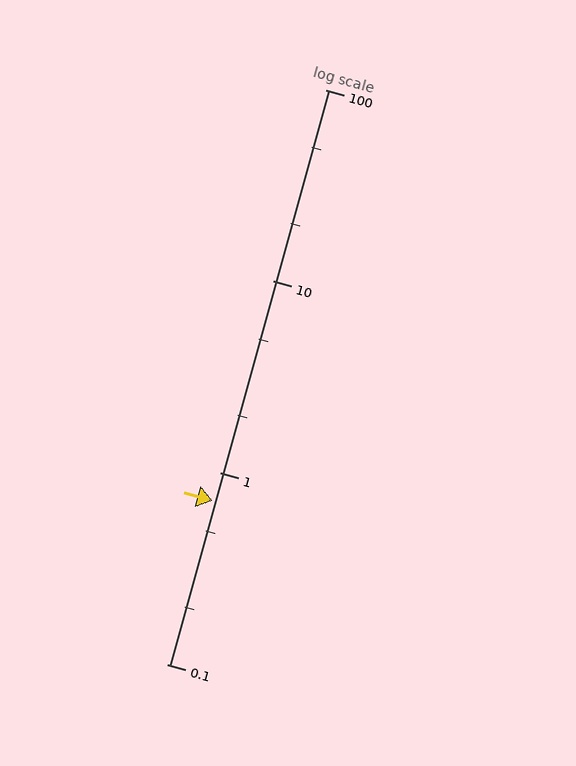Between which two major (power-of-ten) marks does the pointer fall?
The pointer is between 0.1 and 1.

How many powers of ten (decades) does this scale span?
The scale spans 3 decades, from 0.1 to 100.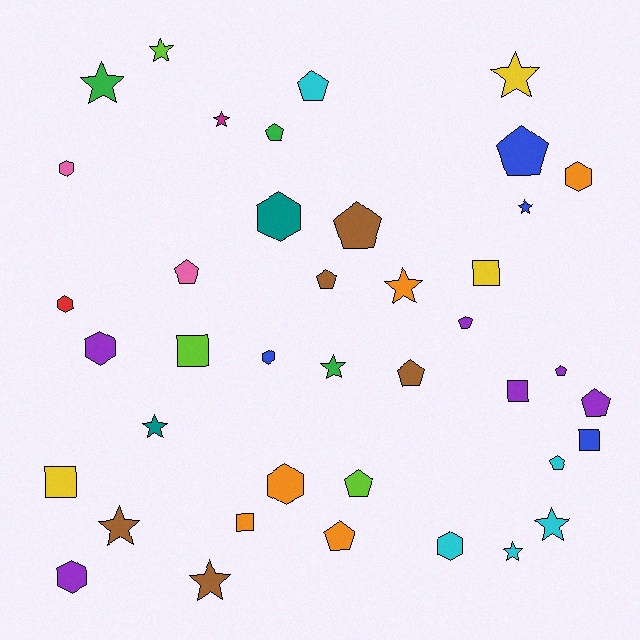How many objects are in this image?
There are 40 objects.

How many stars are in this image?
There are 12 stars.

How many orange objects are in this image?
There are 5 orange objects.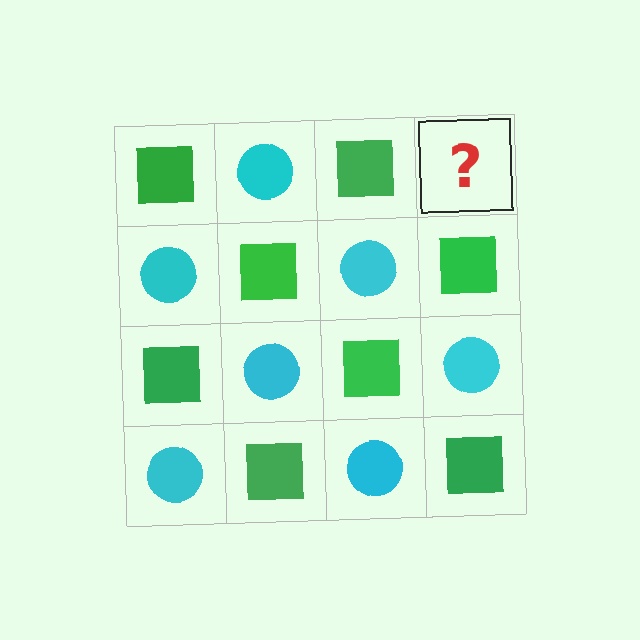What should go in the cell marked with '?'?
The missing cell should contain a cyan circle.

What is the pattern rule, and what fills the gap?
The rule is that it alternates green square and cyan circle in a checkerboard pattern. The gap should be filled with a cyan circle.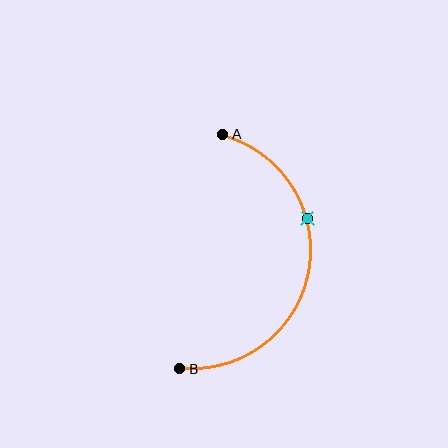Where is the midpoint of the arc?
The arc midpoint is the point on the curve farthest from the straight line joining A and B. It sits to the right of that line.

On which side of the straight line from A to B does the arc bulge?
The arc bulges to the right of the straight line connecting A and B.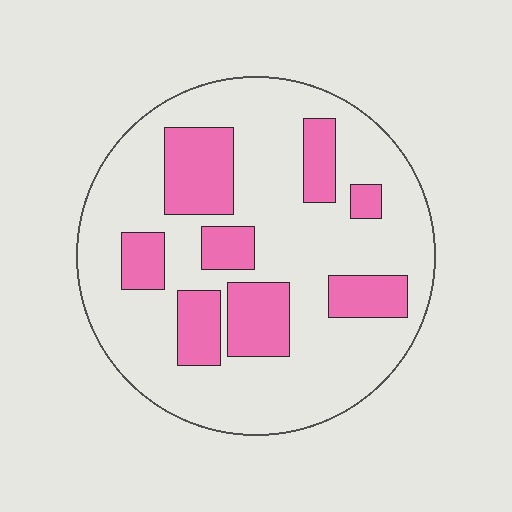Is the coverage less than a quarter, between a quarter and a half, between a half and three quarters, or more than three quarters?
Between a quarter and a half.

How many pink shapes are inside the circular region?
8.